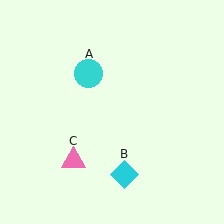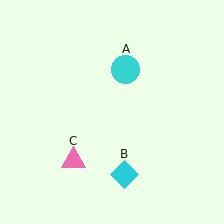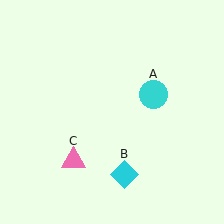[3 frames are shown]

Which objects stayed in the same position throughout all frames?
Cyan diamond (object B) and pink triangle (object C) remained stationary.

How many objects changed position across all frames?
1 object changed position: cyan circle (object A).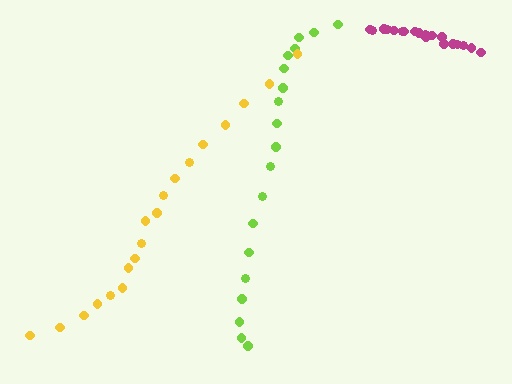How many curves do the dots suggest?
There are 3 distinct paths.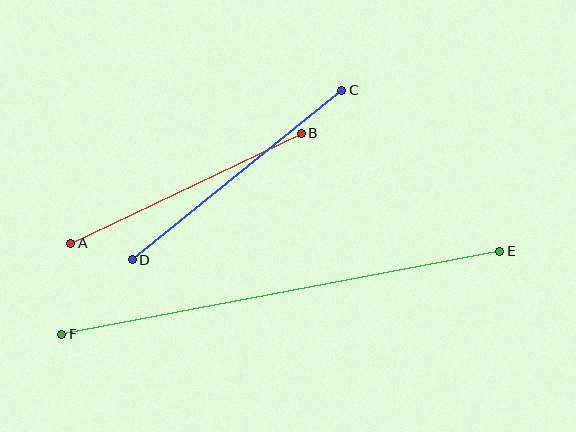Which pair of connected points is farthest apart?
Points E and F are farthest apart.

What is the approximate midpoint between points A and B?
The midpoint is at approximately (186, 188) pixels.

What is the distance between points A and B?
The distance is approximately 256 pixels.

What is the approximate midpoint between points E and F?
The midpoint is at approximately (281, 293) pixels.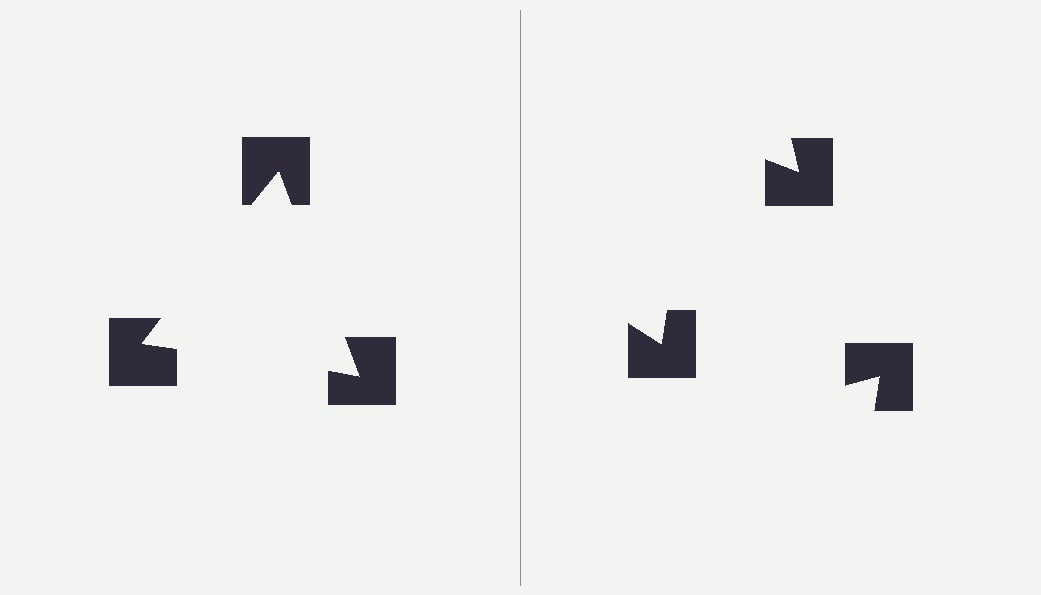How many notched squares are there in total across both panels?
6 — 3 on each side.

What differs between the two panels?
The notched squares are positioned identically on both sides; only the wedge orientations differ. On the left they align to a triangle; on the right they are misaligned.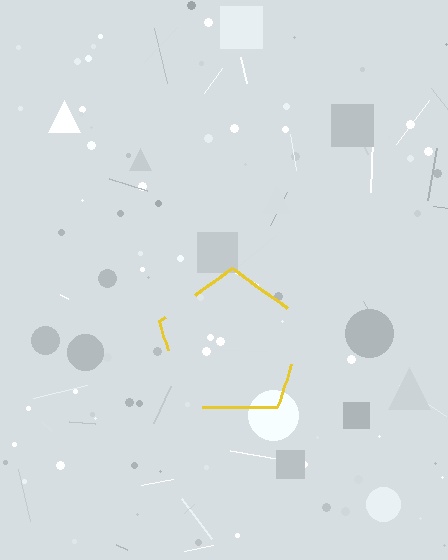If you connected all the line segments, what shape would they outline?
They would outline a pentagon.